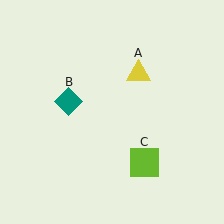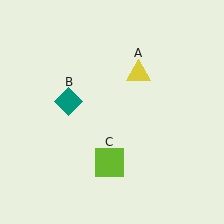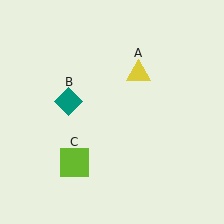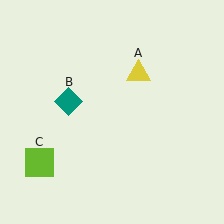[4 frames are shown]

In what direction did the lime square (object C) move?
The lime square (object C) moved left.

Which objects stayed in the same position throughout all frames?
Yellow triangle (object A) and teal diamond (object B) remained stationary.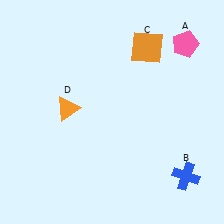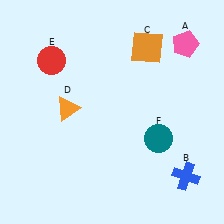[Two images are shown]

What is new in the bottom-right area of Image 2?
A teal circle (F) was added in the bottom-right area of Image 2.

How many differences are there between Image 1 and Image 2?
There are 2 differences between the two images.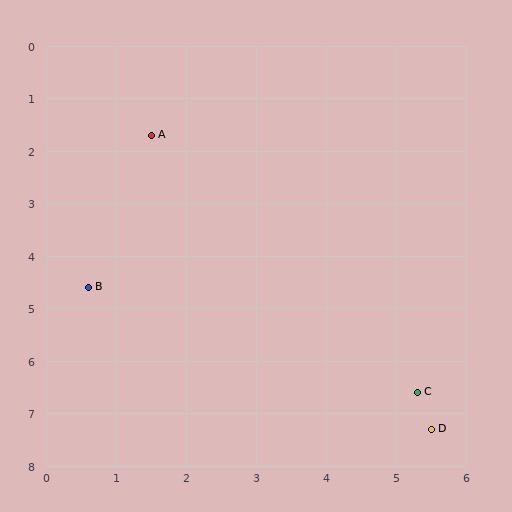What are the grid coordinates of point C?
Point C is at approximately (5.3, 6.6).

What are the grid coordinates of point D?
Point D is at approximately (5.5, 7.3).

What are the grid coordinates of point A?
Point A is at approximately (1.5, 1.7).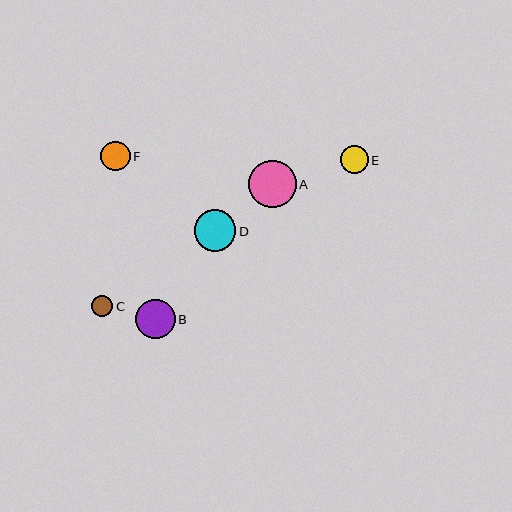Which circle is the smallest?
Circle C is the smallest with a size of approximately 21 pixels.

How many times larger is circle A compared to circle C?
Circle A is approximately 2.3 times the size of circle C.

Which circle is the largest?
Circle A is the largest with a size of approximately 48 pixels.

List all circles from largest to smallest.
From largest to smallest: A, D, B, F, E, C.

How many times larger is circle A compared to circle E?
Circle A is approximately 1.7 times the size of circle E.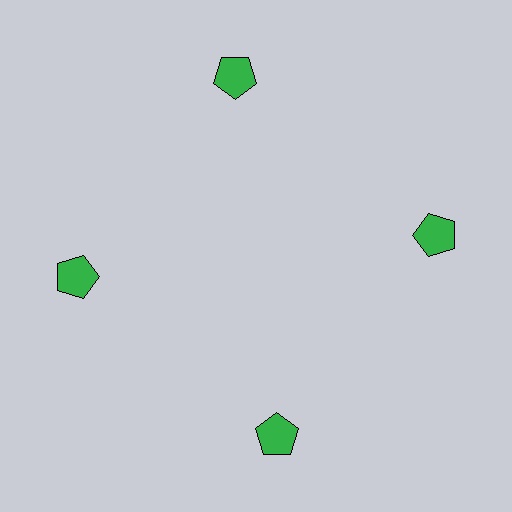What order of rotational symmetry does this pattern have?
This pattern has 4-fold rotational symmetry.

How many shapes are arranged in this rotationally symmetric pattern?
There are 4 shapes, arranged in 4 groups of 1.